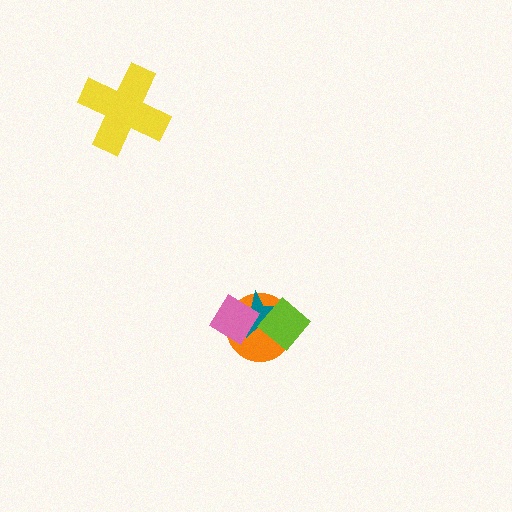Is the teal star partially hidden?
Yes, it is partially covered by another shape.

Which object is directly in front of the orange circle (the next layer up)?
The teal star is directly in front of the orange circle.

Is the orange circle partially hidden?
Yes, it is partially covered by another shape.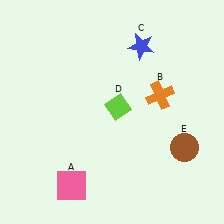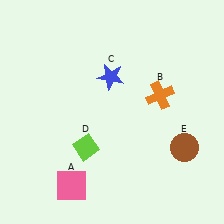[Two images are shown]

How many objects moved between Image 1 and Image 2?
2 objects moved between the two images.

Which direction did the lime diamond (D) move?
The lime diamond (D) moved down.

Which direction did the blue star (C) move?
The blue star (C) moved left.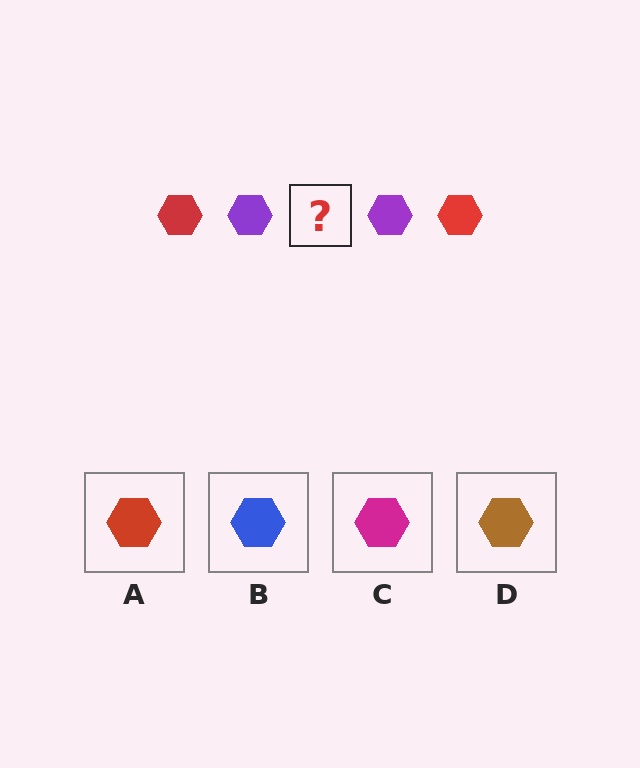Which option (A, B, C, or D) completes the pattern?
A.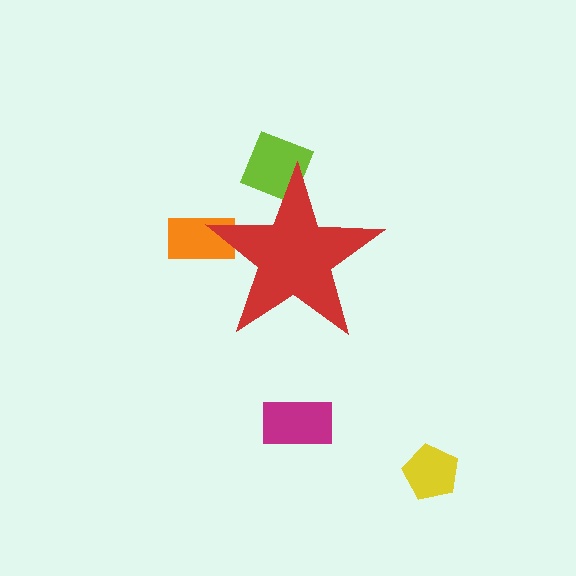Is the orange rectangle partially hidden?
Yes, the orange rectangle is partially hidden behind the red star.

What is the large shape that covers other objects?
A red star.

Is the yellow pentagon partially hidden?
No, the yellow pentagon is fully visible.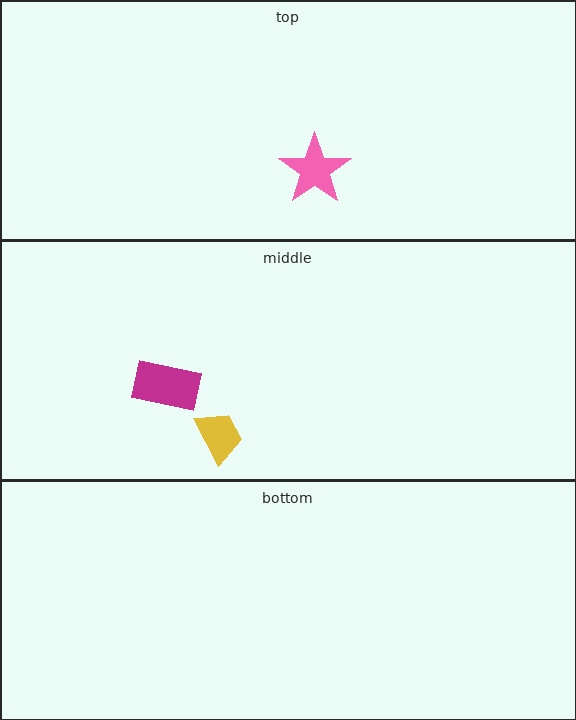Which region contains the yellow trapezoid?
The middle region.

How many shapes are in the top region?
1.